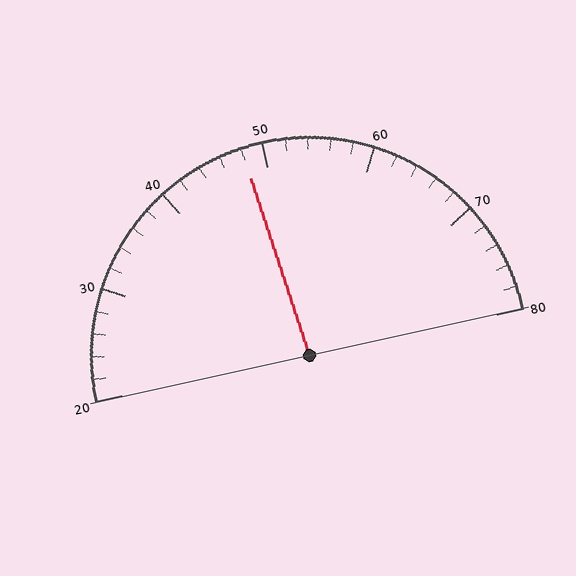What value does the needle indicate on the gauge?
The needle indicates approximately 48.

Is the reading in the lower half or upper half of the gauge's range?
The reading is in the lower half of the range (20 to 80).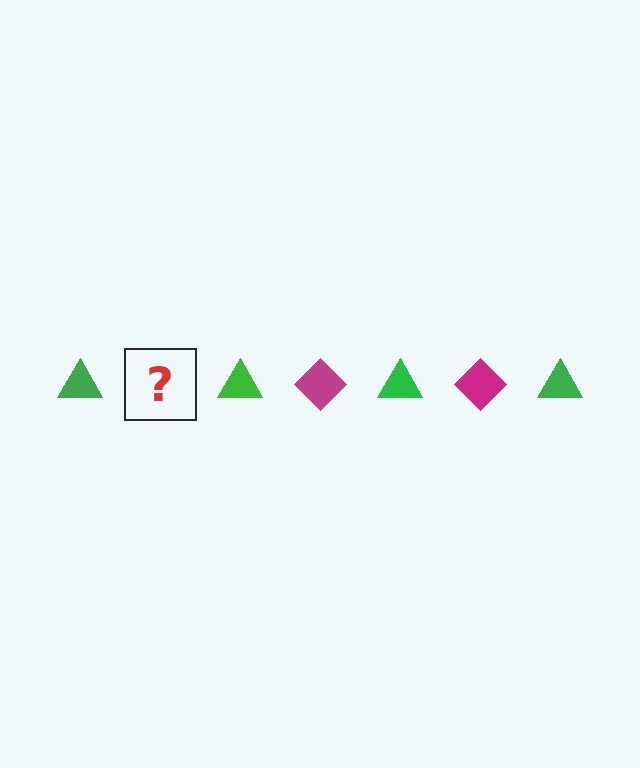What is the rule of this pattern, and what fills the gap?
The rule is that the pattern alternates between green triangle and magenta diamond. The gap should be filled with a magenta diamond.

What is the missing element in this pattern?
The missing element is a magenta diamond.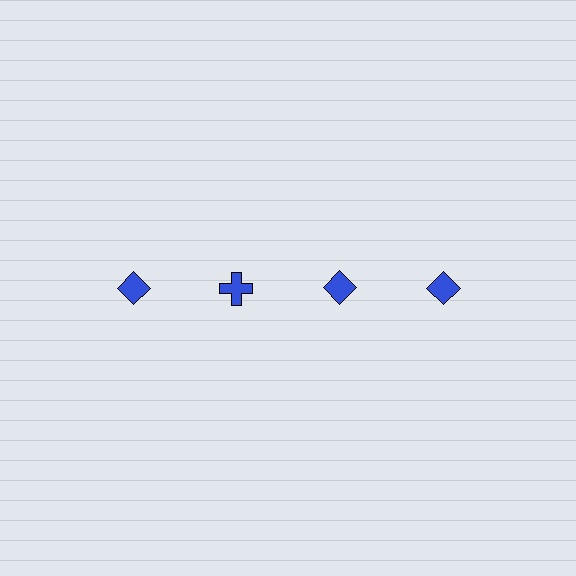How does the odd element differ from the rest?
It has a different shape: cross instead of diamond.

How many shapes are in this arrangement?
There are 4 shapes arranged in a grid pattern.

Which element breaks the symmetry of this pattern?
The blue cross in the top row, second from left column breaks the symmetry. All other shapes are blue diamonds.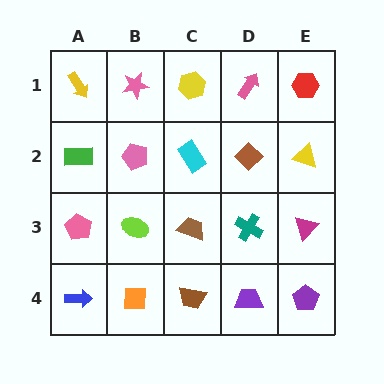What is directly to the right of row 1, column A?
A pink star.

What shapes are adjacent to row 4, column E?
A magenta triangle (row 3, column E), a purple trapezoid (row 4, column D).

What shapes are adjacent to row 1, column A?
A green rectangle (row 2, column A), a pink star (row 1, column B).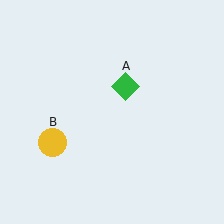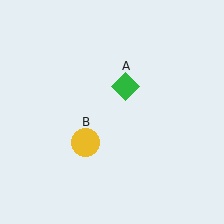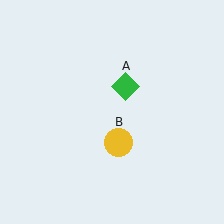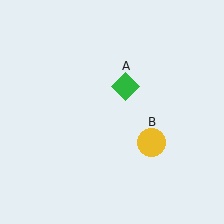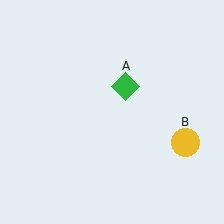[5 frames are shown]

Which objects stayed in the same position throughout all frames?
Green diamond (object A) remained stationary.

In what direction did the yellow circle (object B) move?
The yellow circle (object B) moved right.